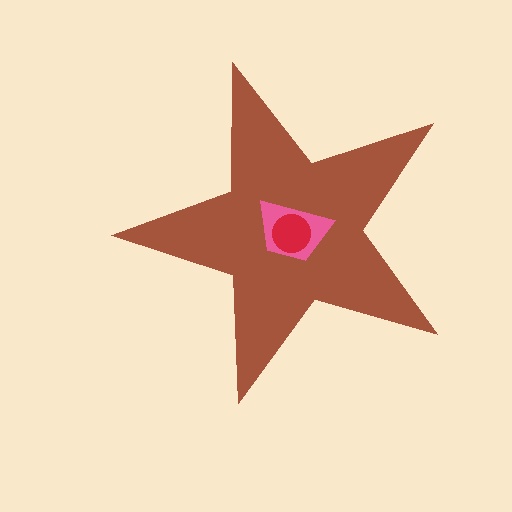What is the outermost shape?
The brown star.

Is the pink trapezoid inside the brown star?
Yes.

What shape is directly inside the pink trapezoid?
The red circle.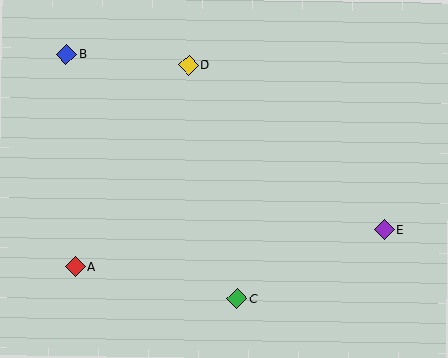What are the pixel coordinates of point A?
Point A is at (75, 267).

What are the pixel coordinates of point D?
Point D is at (189, 65).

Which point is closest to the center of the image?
Point D at (189, 65) is closest to the center.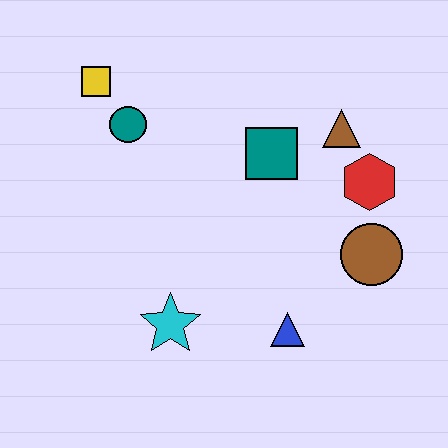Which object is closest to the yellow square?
The teal circle is closest to the yellow square.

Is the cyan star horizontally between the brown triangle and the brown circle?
No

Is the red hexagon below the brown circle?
No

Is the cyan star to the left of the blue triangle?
Yes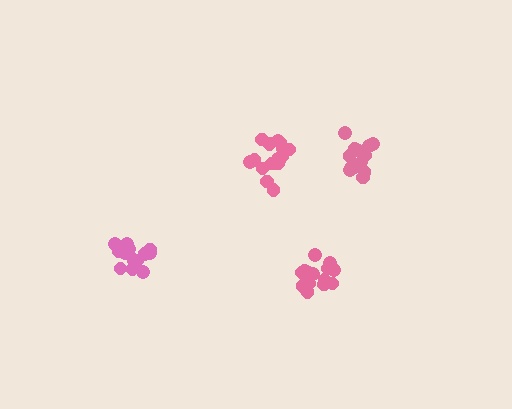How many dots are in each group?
Group 1: 14 dots, Group 2: 17 dots, Group 3: 15 dots, Group 4: 16 dots (62 total).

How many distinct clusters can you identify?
There are 4 distinct clusters.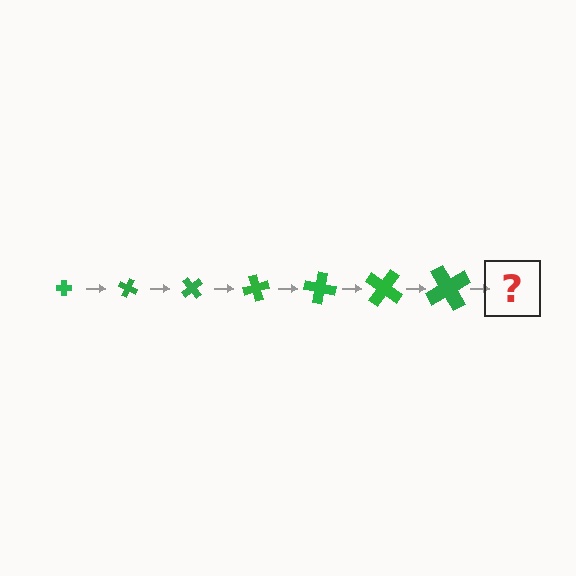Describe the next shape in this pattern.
It should be a cross, larger than the previous one and rotated 175 degrees from the start.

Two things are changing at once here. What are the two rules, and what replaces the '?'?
The two rules are that the cross grows larger each step and it rotates 25 degrees each step. The '?' should be a cross, larger than the previous one and rotated 175 degrees from the start.